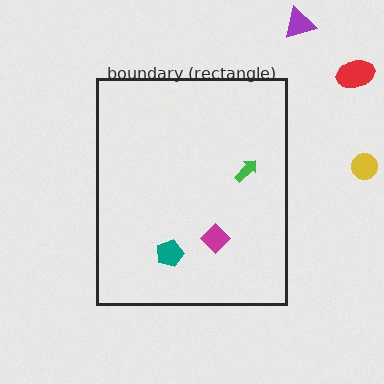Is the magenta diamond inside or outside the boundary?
Inside.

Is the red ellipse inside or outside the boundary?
Outside.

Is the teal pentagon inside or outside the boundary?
Inside.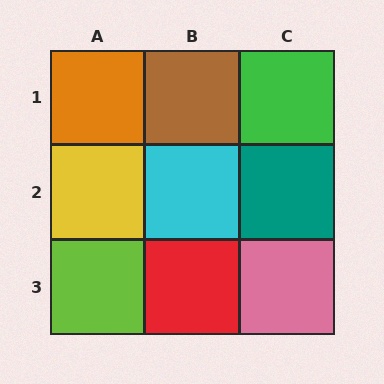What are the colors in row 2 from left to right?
Yellow, cyan, teal.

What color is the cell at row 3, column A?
Lime.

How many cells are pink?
1 cell is pink.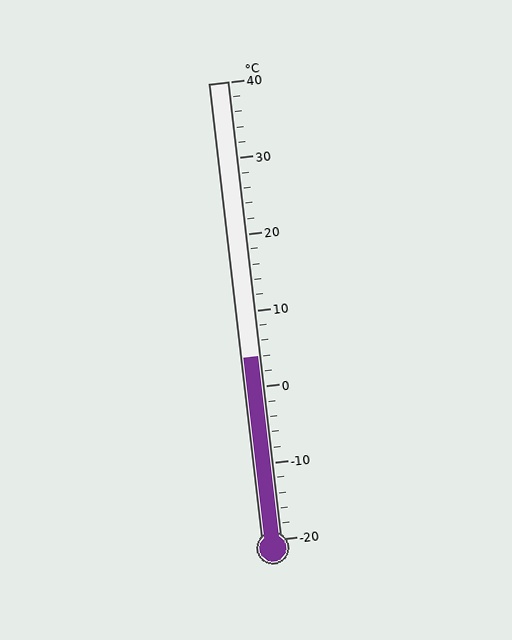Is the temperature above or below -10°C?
The temperature is above -10°C.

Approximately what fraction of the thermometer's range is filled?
The thermometer is filled to approximately 40% of its range.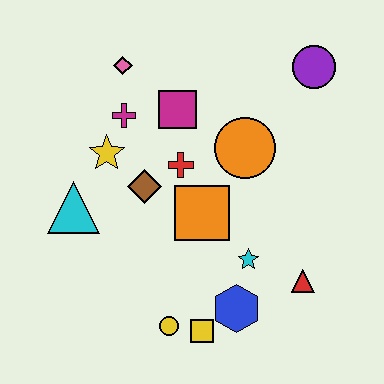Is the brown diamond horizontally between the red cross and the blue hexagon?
No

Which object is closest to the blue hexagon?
The yellow square is closest to the blue hexagon.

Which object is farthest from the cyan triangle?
The purple circle is farthest from the cyan triangle.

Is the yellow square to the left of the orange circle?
Yes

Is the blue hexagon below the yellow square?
No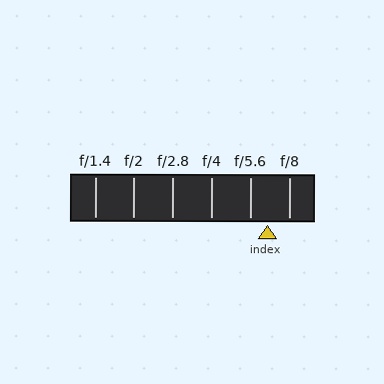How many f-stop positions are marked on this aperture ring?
There are 6 f-stop positions marked.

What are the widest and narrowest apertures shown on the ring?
The widest aperture shown is f/1.4 and the narrowest is f/8.